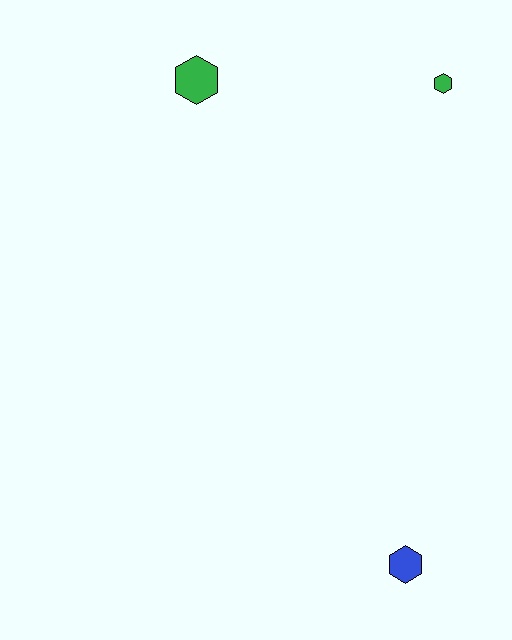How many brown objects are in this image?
There are no brown objects.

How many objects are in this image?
There are 3 objects.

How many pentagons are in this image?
There are no pentagons.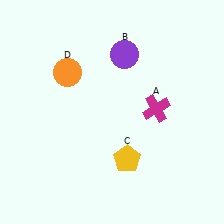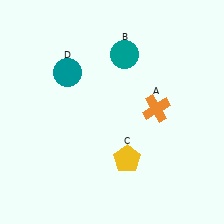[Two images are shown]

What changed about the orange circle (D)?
In Image 1, D is orange. In Image 2, it changed to teal.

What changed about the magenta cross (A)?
In Image 1, A is magenta. In Image 2, it changed to orange.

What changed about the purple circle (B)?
In Image 1, B is purple. In Image 2, it changed to teal.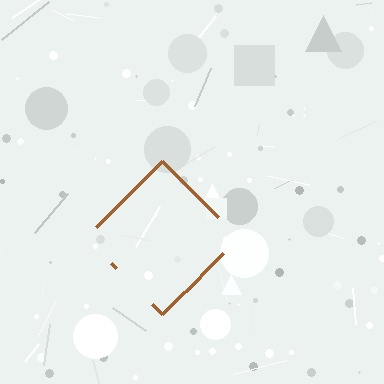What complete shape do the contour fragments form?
The contour fragments form a diamond.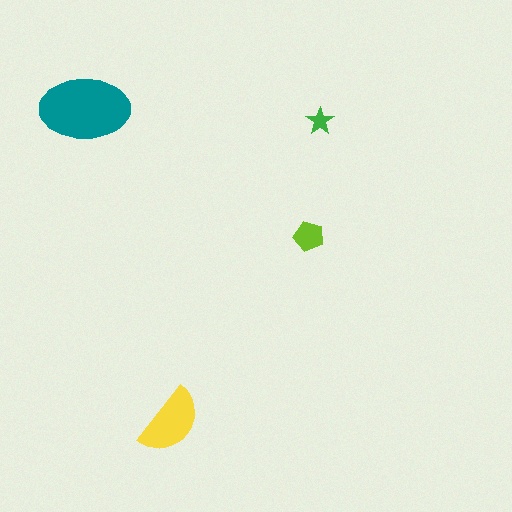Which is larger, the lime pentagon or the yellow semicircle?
The yellow semicircle.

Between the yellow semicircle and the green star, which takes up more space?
The yellow semicircle.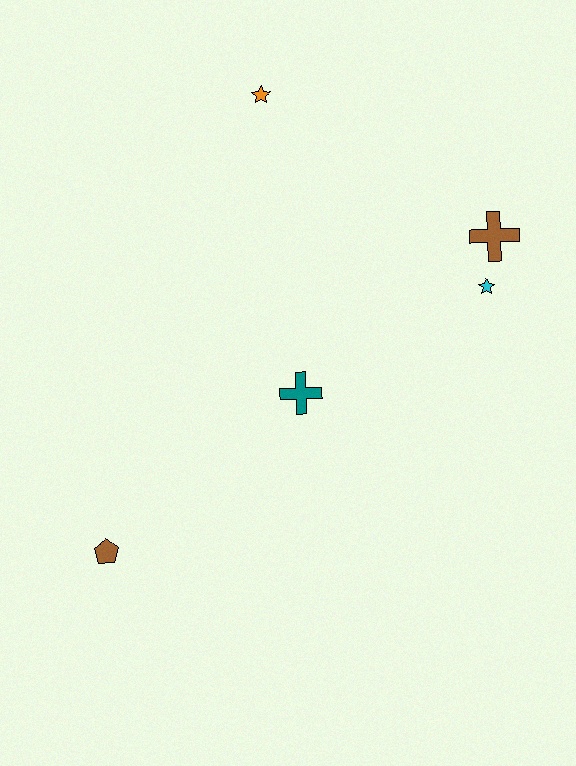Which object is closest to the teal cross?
The cyan star is closest to the teal cross.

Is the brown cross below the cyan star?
No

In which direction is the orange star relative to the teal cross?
The orange star is above the teal cross.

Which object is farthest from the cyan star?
The brown pentagon is farthest from the cyan star.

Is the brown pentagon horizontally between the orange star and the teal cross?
No